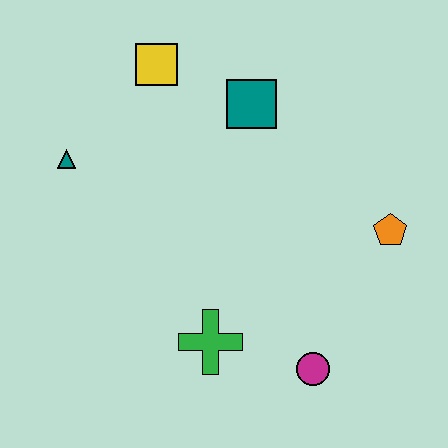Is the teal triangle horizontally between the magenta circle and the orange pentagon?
No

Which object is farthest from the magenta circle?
The yellow square is farthest from the magenta circle.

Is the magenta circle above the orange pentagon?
No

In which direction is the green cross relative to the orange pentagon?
The green cross is to the left of the orange pentagon.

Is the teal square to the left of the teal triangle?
No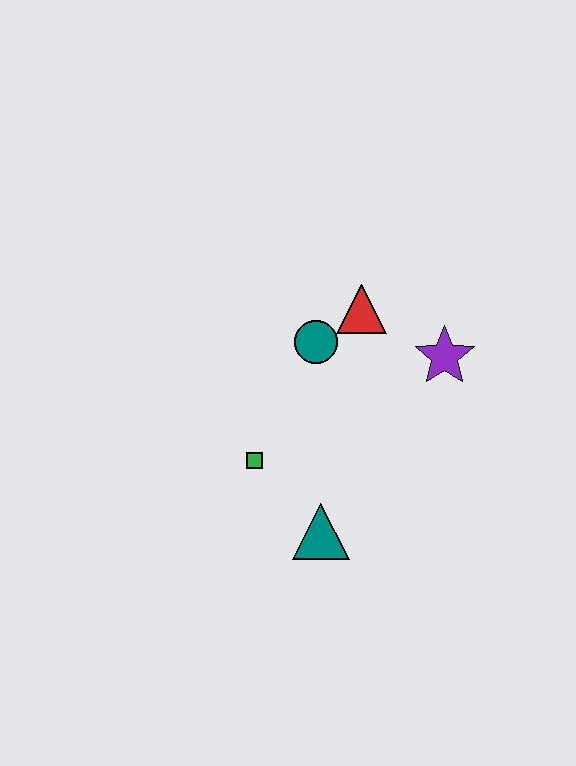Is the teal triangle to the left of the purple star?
Yes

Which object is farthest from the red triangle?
The teal triangle is farthest from the red triangle.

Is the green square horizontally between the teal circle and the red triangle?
No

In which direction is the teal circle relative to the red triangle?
The teal circle is to the left of the red triangle.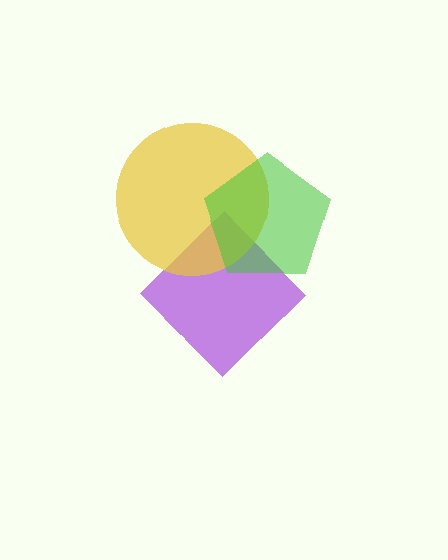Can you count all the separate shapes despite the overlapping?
Yes, there are 3 separate shapes.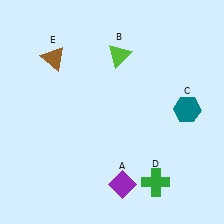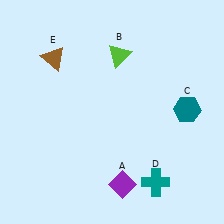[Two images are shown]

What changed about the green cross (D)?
In Image 1, D is green. In Image 2, it changed to teal.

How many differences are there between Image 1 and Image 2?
There is 1 difference between the two images.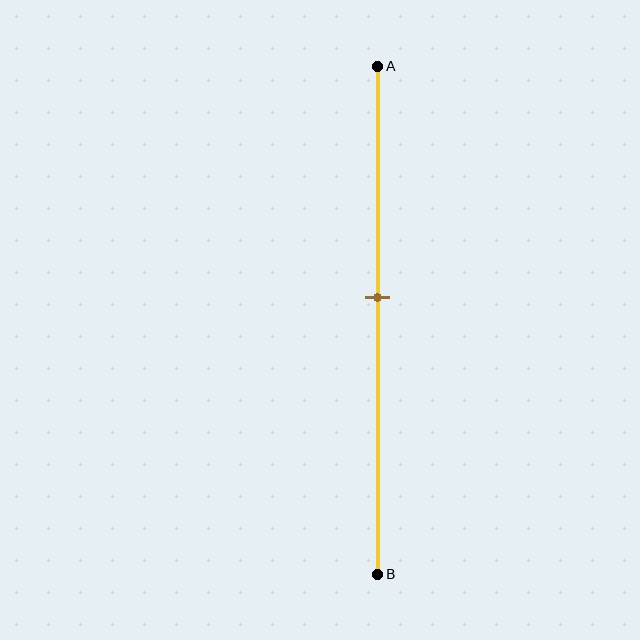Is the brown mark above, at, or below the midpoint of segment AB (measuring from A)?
The brown mark is above the midpoint of segment AB.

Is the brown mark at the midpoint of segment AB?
No, the mark is at about 45% from A, not at the 50% midpoint.